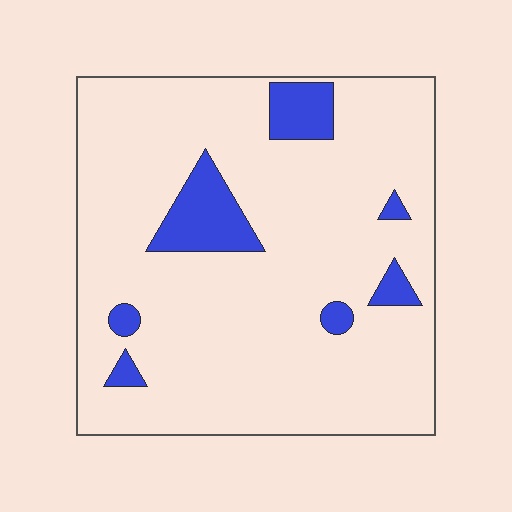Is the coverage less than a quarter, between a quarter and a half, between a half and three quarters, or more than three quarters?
Less than a quarter.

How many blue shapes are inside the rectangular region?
7.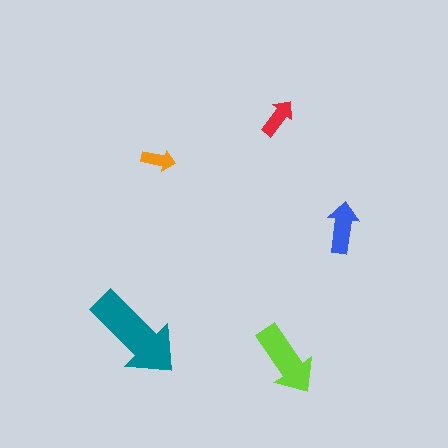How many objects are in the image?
There are 5 objects in the image.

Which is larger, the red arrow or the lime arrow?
The lime one.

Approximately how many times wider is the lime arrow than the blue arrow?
About 1.5 times wider.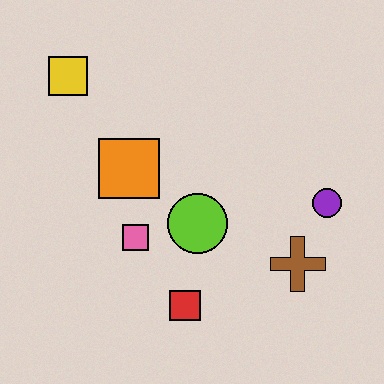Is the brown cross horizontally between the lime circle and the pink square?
No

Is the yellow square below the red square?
No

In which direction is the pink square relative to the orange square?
The pink square is below the orange square.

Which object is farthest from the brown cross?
The yellow square is farthest from the brown cross.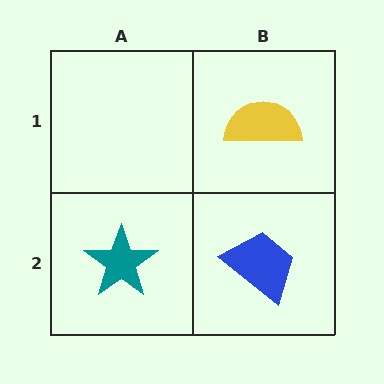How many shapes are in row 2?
2 shapes.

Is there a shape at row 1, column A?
No, that cell is empty.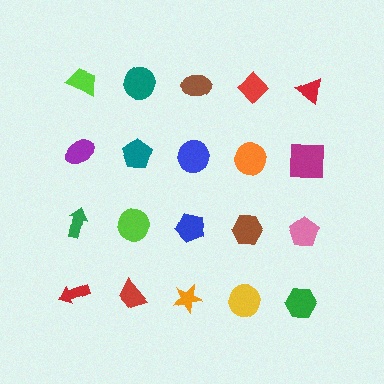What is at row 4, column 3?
An orange star.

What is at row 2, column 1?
A purple ellipse.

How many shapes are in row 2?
5 shapes.